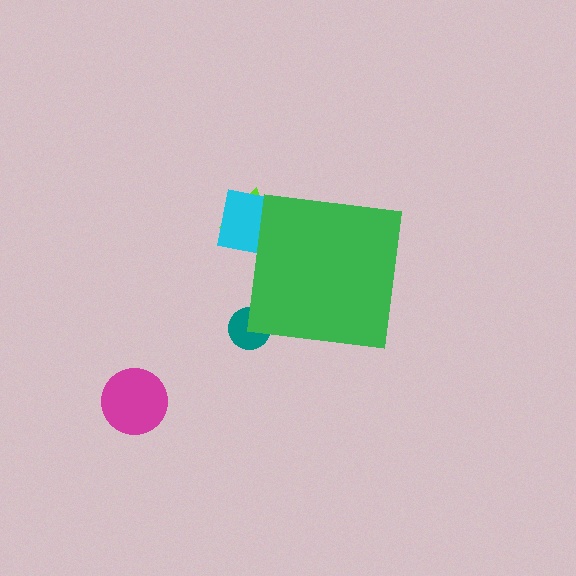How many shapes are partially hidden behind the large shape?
3 shapes are partially hidden.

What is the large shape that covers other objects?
A green square.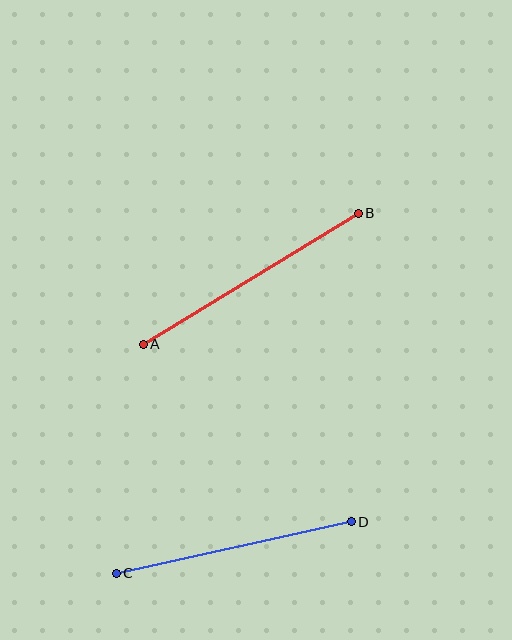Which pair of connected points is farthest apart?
Points A and B are farthest apart.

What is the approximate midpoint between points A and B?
The midpoint is at approximately (251, 279) pixels.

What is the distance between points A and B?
The distance is approximately 252 pixels.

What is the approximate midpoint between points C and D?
The midpoint is at approximately (234, 547) pixels.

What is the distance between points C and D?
The distance is approximately 240 pixels.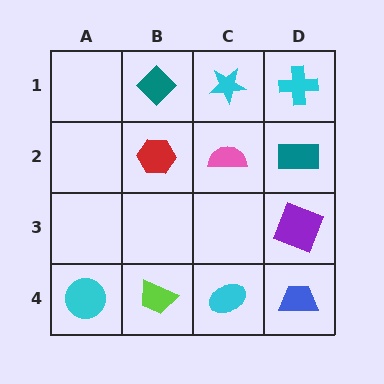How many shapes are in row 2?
3 shapes.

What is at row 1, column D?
A cyan cross.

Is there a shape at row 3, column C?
No, that cell is empty.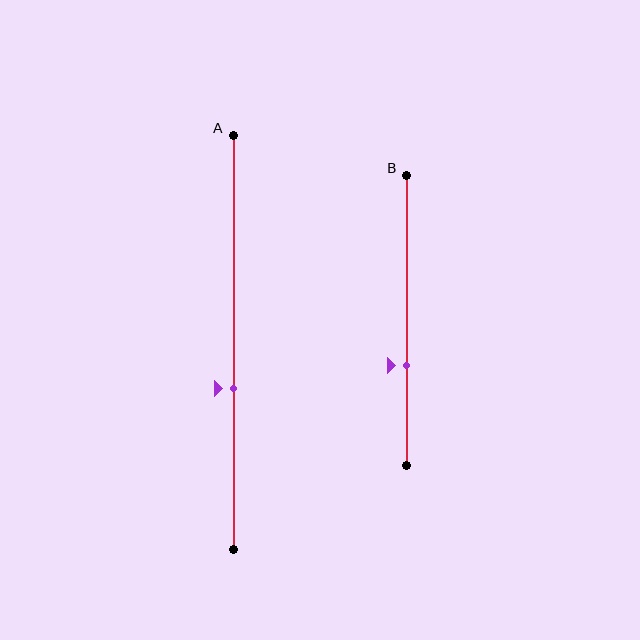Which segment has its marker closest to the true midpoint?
Segment A has its marker closest to the true midpoint.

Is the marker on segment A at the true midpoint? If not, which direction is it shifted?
No, the marker on segment A is shifted downward by about 11% of the segment length.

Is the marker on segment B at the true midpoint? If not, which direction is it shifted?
No, the marker on segment B is shifted downward by about 16% of the segment length.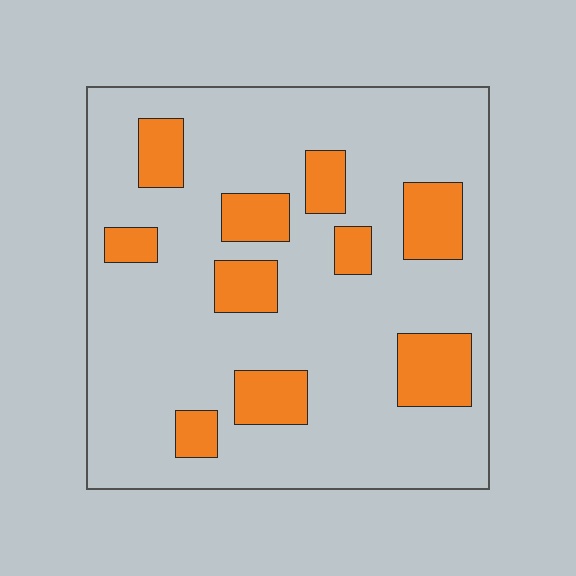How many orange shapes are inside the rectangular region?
10.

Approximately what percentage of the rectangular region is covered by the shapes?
Approximately 20%.